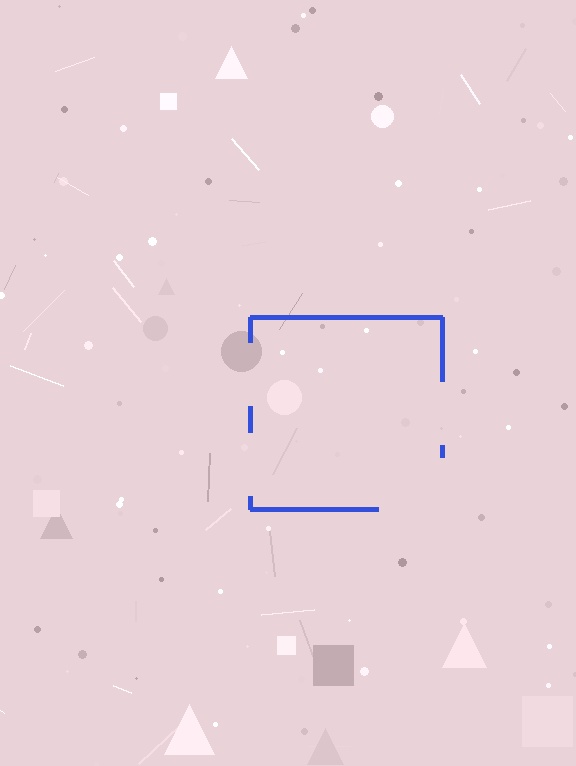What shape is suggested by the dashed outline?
The dashed outline suggests a square.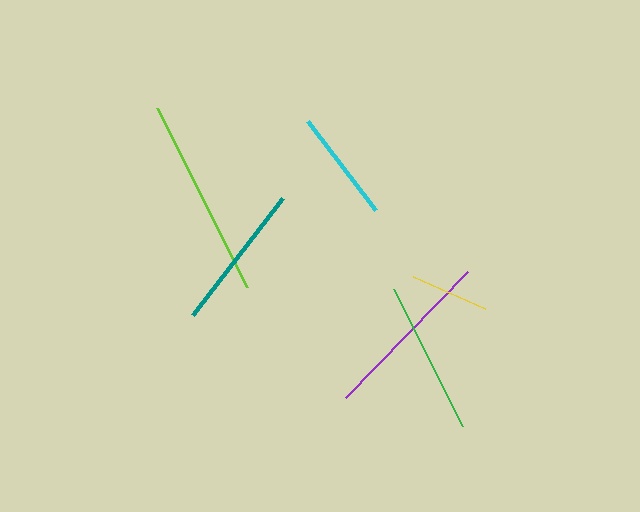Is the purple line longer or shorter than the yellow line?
The purple line is longer than the yellow line.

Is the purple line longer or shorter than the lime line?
The lime line is longer than the purple line.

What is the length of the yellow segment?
The yellow segment is approximately 79 pixels long.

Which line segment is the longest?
The lime line is the longest at approximately 200 pixels.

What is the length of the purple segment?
The purple segment is approximately 175 pixels long.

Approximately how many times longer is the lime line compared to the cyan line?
The lime line is approximately 1.8 times the length of the cyan line.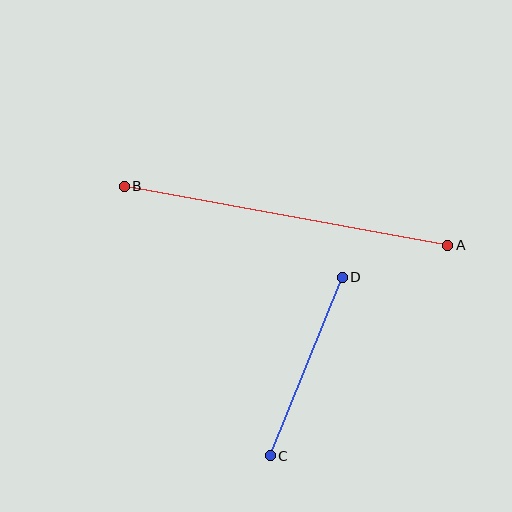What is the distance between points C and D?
The distance is approximately 192 pixels.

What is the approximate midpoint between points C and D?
The midpoint is at approximately (306, 366) pixels.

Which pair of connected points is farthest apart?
Points A and B are farthest apart.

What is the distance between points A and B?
The distance is approximately 329 pixels.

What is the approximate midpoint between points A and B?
The midpoint is at approximately (286, 216) pixels.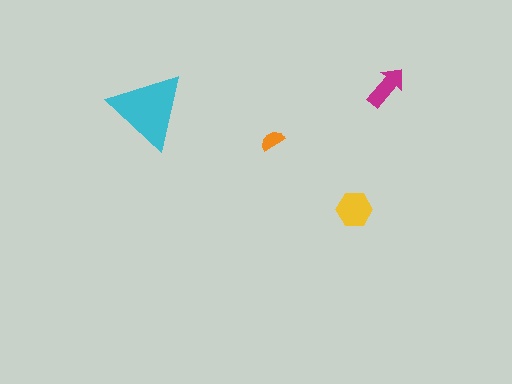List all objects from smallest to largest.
The orange semicircle, the magenta arrow, the yellow hexagon, the cyan triangle.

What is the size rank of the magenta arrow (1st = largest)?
3rd.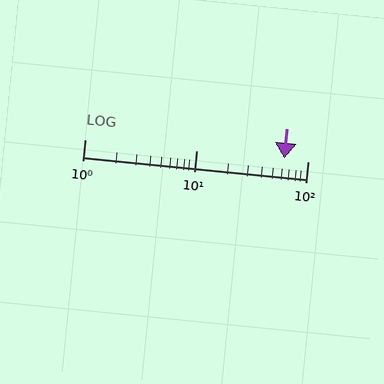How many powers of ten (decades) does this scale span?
The scale spans 2 decades, from 1 to 100.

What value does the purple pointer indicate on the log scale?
The pointer indicates approximately 62.